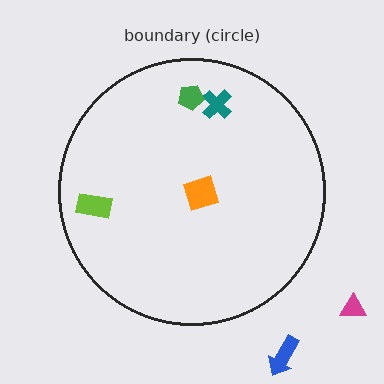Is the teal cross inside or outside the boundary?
Inside.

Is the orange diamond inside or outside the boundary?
Inside.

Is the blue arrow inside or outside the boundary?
Outside.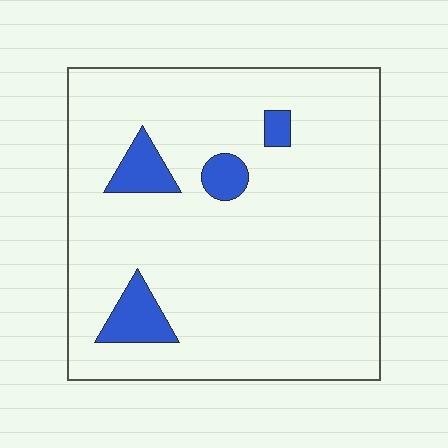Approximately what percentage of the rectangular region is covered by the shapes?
Approximately 10%.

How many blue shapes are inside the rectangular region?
4.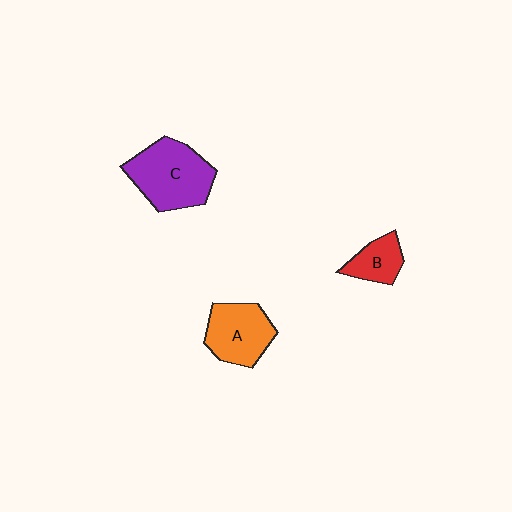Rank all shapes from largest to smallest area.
From largest to smallest: C (purple), A (orange), B (red).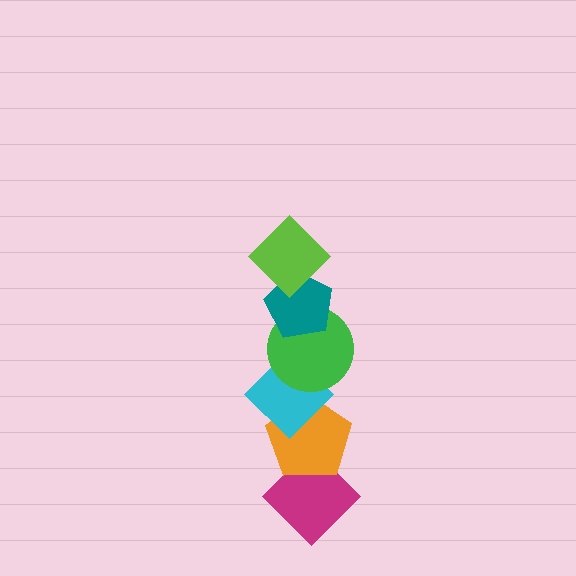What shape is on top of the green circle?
The teal pentagon is on top of the green circle.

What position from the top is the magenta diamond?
The magenta diamond is 6th from the top.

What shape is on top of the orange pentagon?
The cyan diamond is on top of the orange pentagon.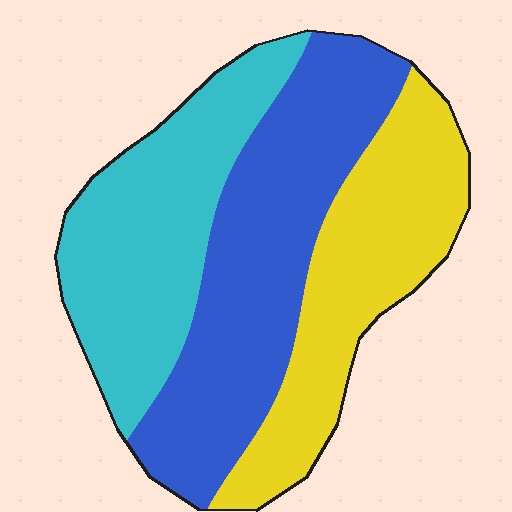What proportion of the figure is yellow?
Yellow covers around 30% of the figure.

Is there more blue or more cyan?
Blue.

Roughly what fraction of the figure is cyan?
Cyan takes up about one third (1/3) of the figure.